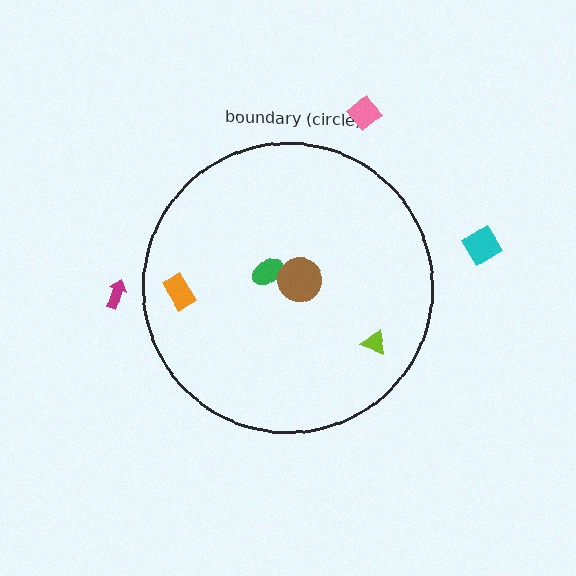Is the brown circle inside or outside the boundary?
Inside.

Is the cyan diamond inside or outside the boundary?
Outside.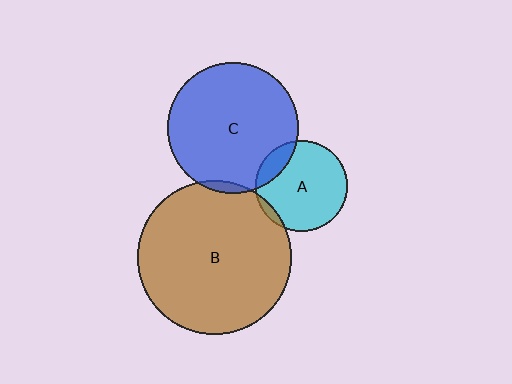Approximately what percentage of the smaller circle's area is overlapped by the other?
Approximately 5%.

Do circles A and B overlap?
Yes.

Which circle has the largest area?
Circle B (brown).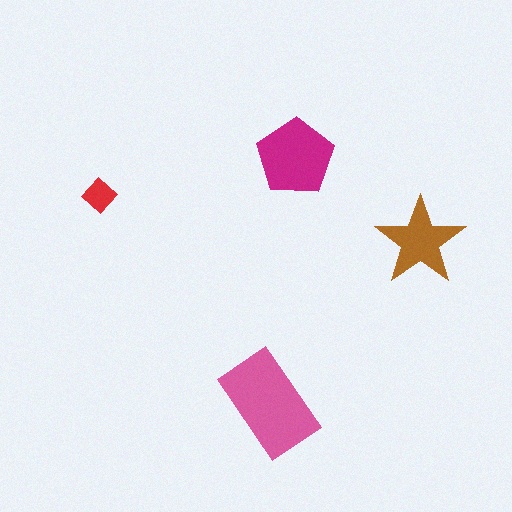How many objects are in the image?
There are 4 objects in the image.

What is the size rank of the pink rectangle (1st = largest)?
1st.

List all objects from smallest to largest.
The red diamond, the brown star, the magenta pentagon, the pink rectangle.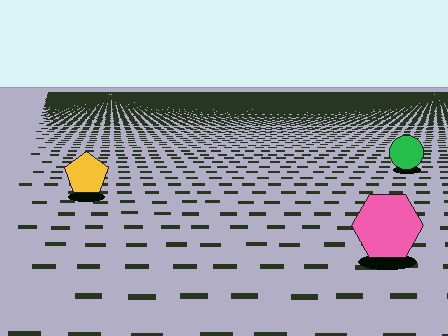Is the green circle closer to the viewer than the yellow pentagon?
No. The yellow pentagon is closer — you can tell from the texture gradient: the ground texture is coarser near it.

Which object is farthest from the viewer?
The green circle is farthest from the viewer. It appears smaller and the ground texture around it is denser.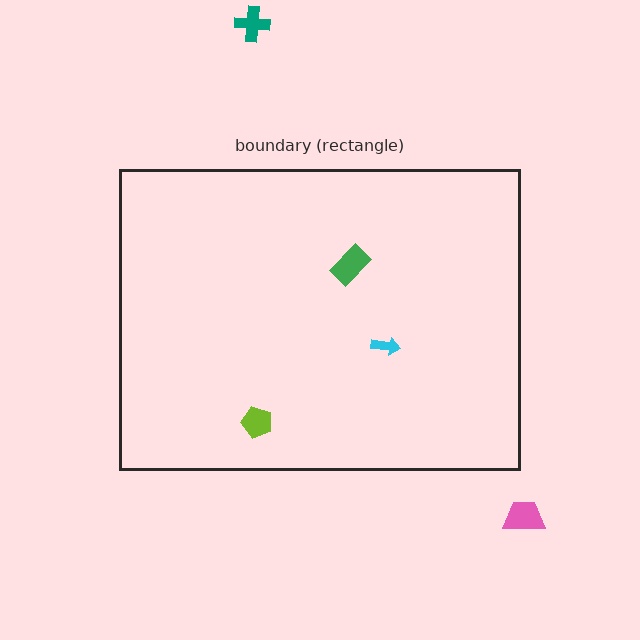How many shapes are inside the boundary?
3 inside, 2 outside.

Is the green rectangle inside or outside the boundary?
Inside.